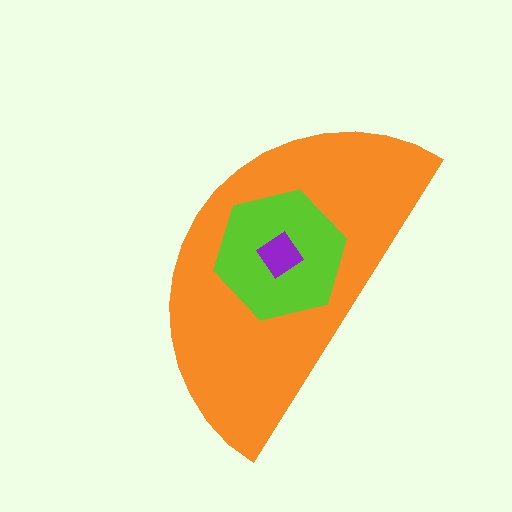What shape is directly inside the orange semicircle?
The lime hexagon.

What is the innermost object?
The purple diamond.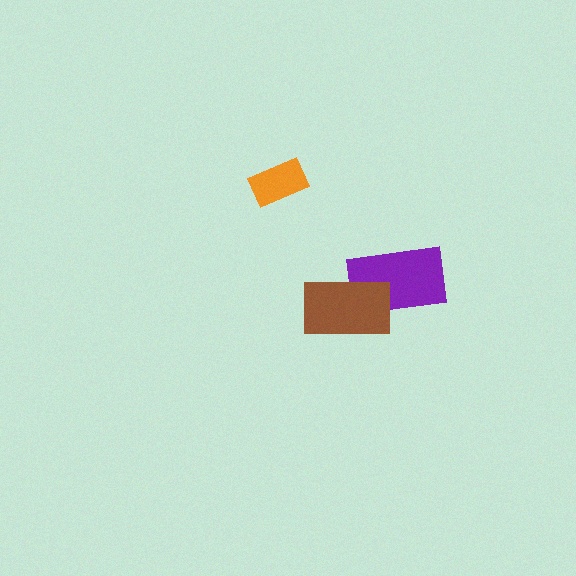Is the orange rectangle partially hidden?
No, no other shape covers it.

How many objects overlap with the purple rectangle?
1 object overlaps with the purple rectangle.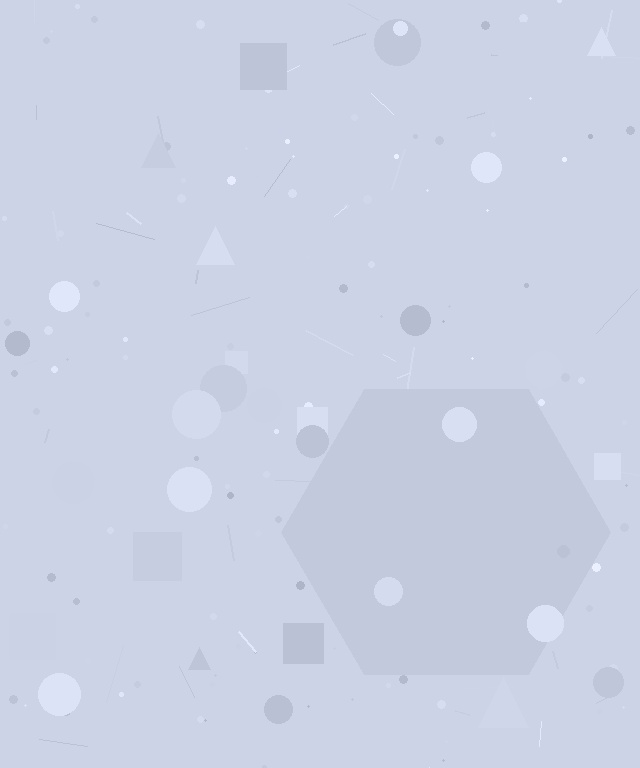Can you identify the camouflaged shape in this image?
The camouflaged shape is a hexagon.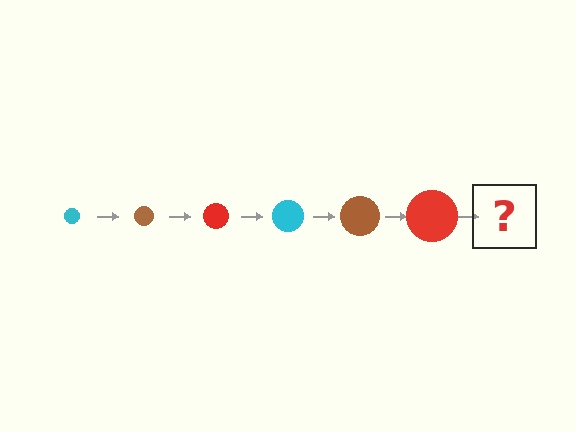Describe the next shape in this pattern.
It should be a cyan circle, larger than the previous one.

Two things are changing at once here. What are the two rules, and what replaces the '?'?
The two rules are that the circle grows larger each step and the color cycles through cyan, brown, and red. The '?' should be a cyan circle, larger than the previous one.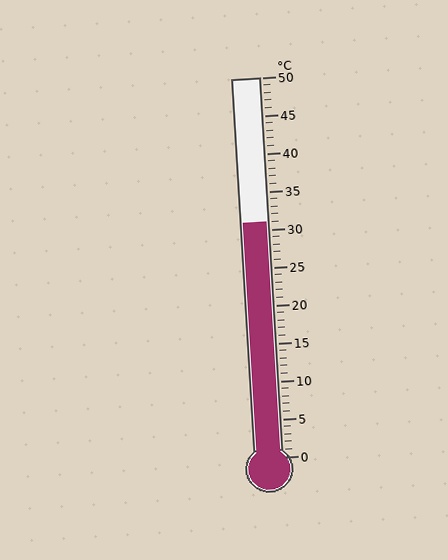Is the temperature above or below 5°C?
The temperature is above 5°C.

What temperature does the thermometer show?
The thermometer shows approximately 31°C.